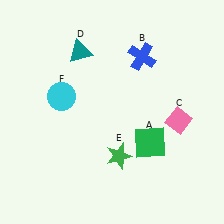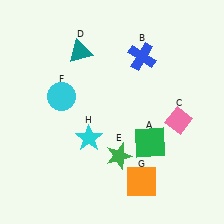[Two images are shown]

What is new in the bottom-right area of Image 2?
An orange square (G) was added in the bottom-right area of Image 2.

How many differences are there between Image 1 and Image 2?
There are 2 differences between the two images.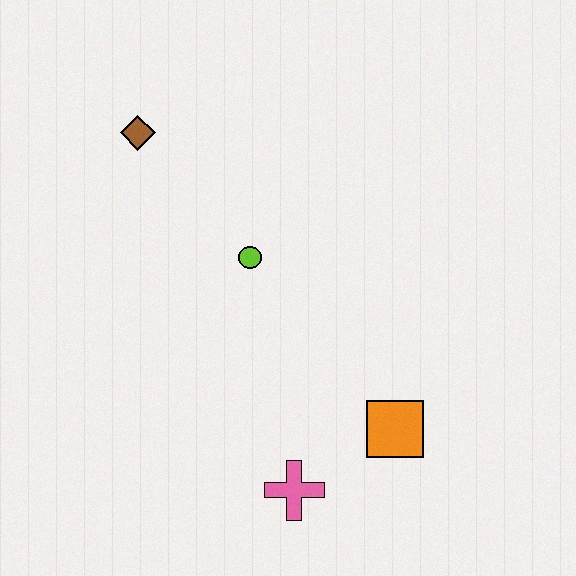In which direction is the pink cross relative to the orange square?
The pink cross is to the left of the orange square.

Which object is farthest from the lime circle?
The pink cross is farthest from the lime circle.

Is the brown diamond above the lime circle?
Yes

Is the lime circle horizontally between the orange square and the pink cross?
No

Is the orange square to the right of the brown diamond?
Yes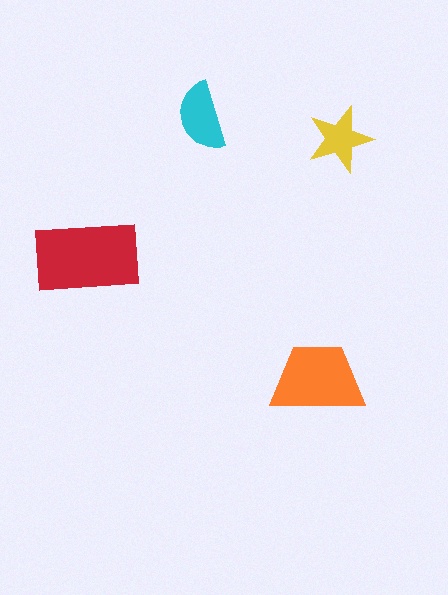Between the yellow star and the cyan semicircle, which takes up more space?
The cyan semicircle.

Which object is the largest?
The red rectangle.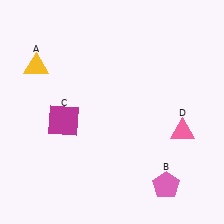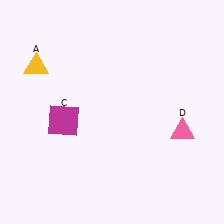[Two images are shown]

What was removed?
The pink pentagon (B) was removed in Image 2.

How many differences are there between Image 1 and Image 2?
There is 1 difference between the two images.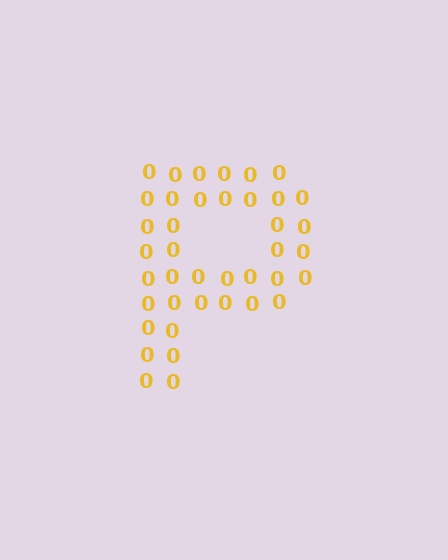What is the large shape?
The large shape is the letter P.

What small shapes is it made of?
It is made of small digit 0's.